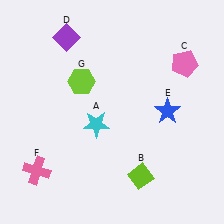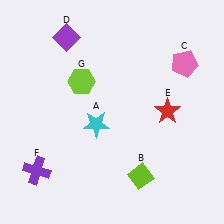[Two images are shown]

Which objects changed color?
E changed from blue to red. F changed from pink to purple.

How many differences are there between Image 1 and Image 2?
There are 2 differences between the two images.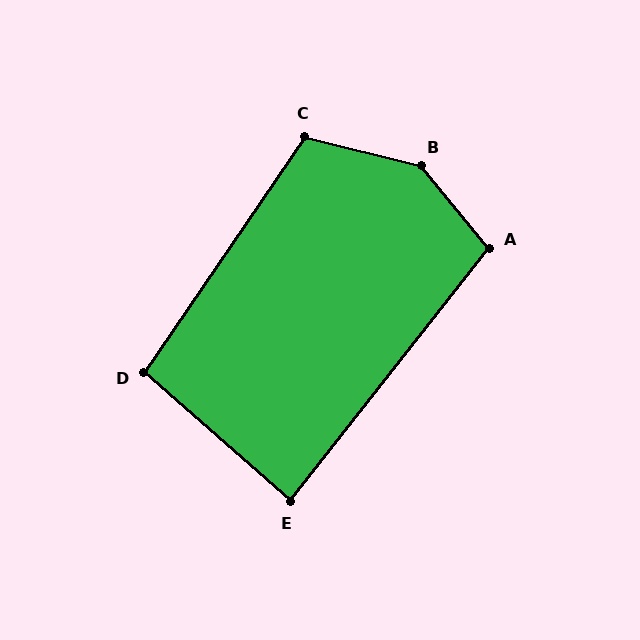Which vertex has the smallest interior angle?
E, at approximately 87 degrees.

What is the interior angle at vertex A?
Approximately 102 degrees (obtuse).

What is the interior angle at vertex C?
Approximately 110 degrees (obtuse).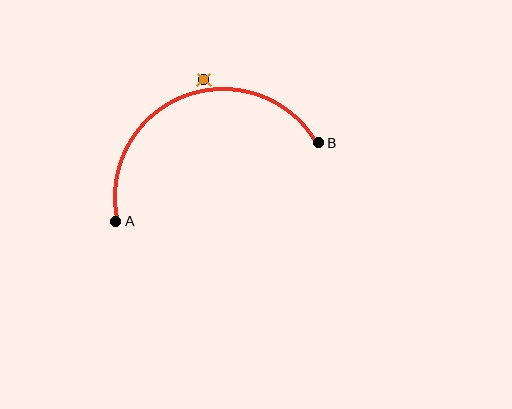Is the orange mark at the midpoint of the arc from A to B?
No — the orange mark does not lie on the arc at all. It sits slightly outside the curve.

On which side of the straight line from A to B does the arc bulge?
The arc bulges above the straight line connecting A and B.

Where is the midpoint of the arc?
The arc midpoint is the point on the curve farthest from the straight line joining A and B. It sits above that line.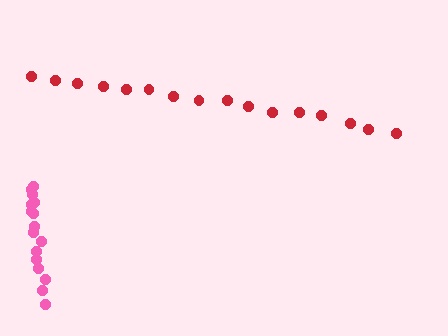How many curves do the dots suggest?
There are 2 distinct paths.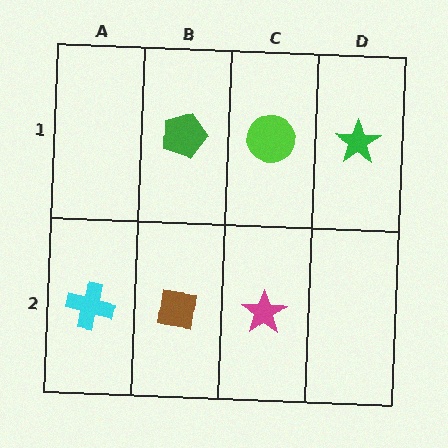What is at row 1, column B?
A green pentagon.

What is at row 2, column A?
A cyan cross.